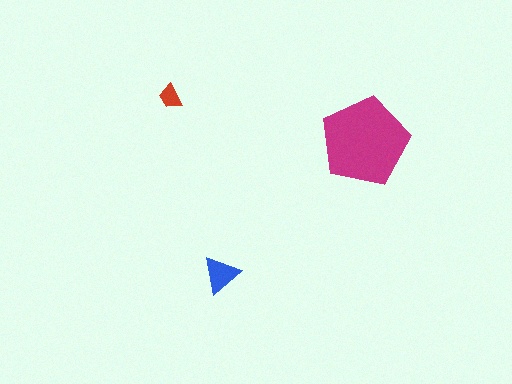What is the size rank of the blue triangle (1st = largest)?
2nd.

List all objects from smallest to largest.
The red trapezoid, the blue triangle, the magenta pentagon.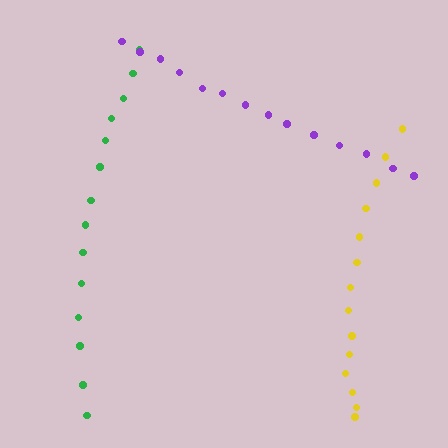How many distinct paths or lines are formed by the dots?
There are 3 distinct paths.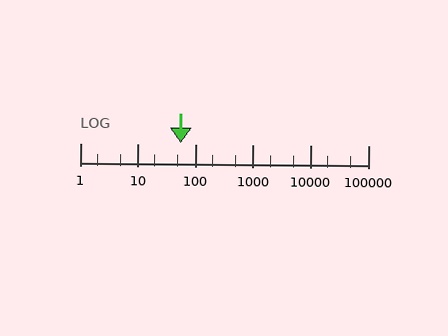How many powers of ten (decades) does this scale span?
The scale spans 5 decades, from 1 to 100000.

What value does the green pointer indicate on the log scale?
The pointer indicates approximately 56.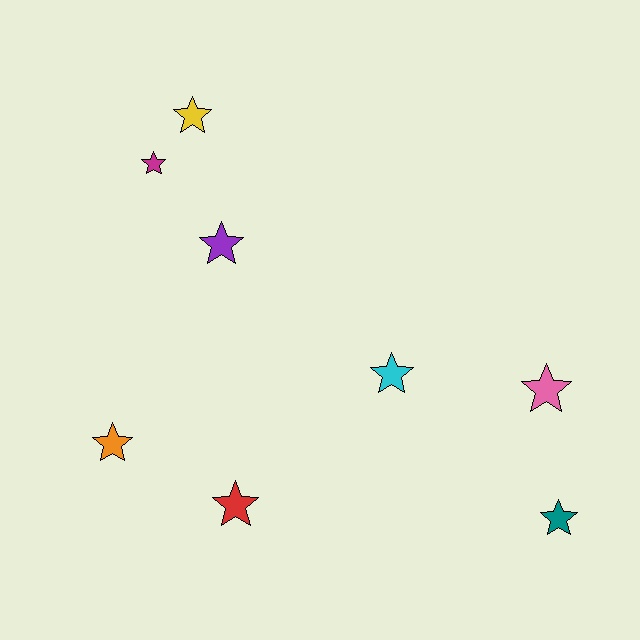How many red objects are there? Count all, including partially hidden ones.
There is 1 red object.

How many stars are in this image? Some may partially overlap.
There are 8 stars.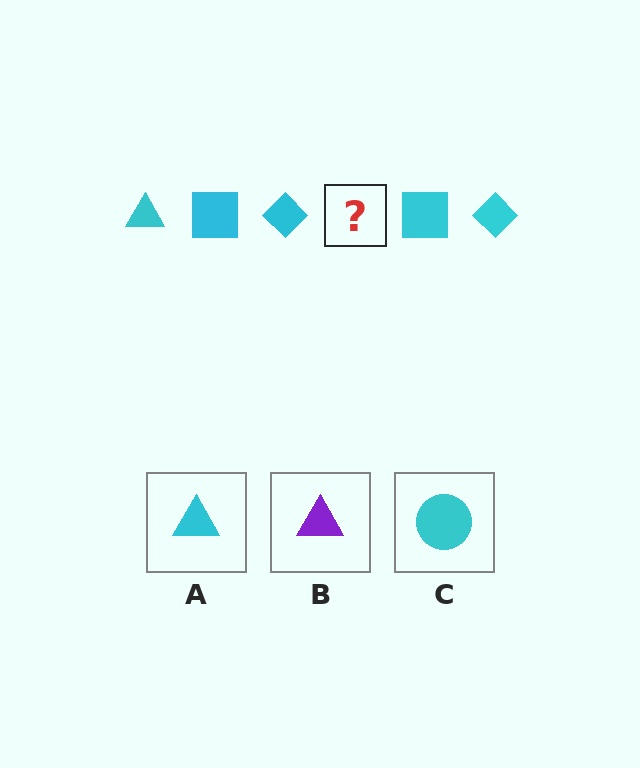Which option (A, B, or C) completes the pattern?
A.